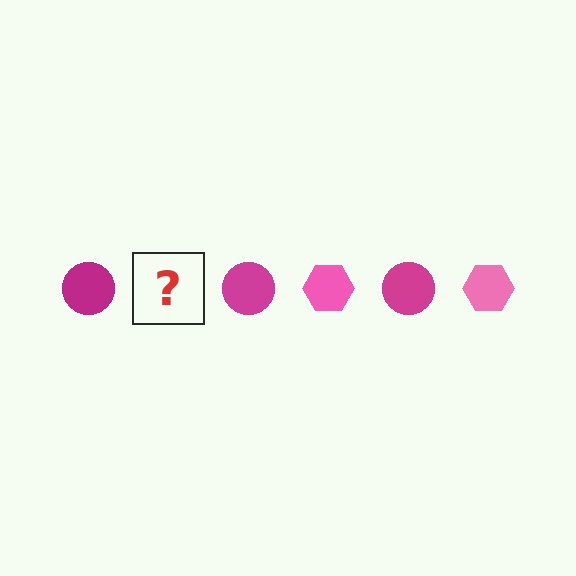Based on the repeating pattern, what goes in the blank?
The blank should be a pink hexagon.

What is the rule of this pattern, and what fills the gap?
The rule is that the pattern alternates between magenta circle and pink hexagon. The gap should be filled with a pink hexagon.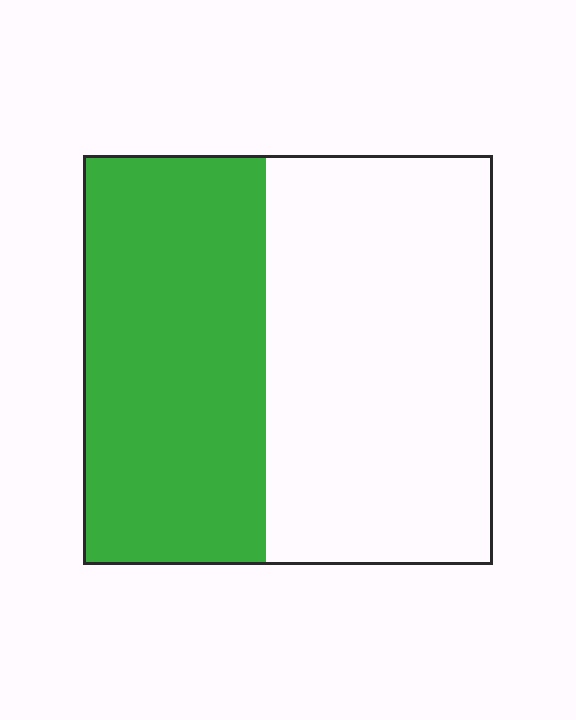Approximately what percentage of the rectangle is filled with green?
Approximately 45%.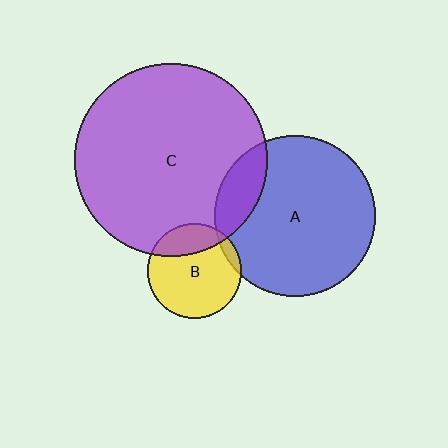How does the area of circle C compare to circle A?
Approximately 1.4 times.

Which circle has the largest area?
Circle C (purple).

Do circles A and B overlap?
Yes.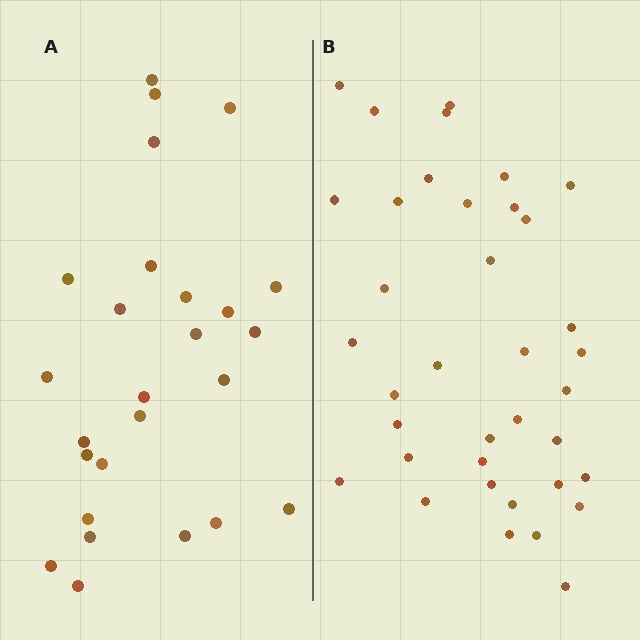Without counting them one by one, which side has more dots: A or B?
Region B (the right region) has more dots.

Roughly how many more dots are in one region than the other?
Region B has roughly 12 or so more dots than region A.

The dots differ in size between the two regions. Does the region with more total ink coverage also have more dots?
No. Region A has more total ink coverage because its dots are larger, but region B actually contains more individual dots. Total area can be misleading — the number of items is what matters here.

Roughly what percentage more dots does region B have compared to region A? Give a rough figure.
About 40% more.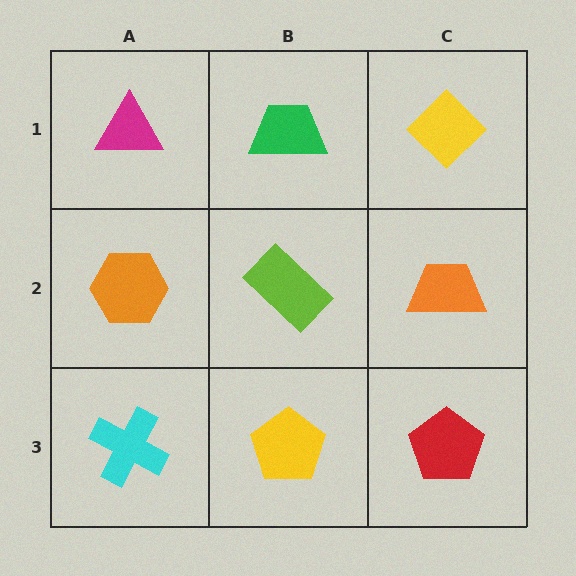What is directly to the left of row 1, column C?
A green trapezoid.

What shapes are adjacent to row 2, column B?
A green trapezoid (row 1, column B), a yellow pentagon (row 3, column B), an orange hexagon (row 2, column A), an orange trapezoid (row 2, column C).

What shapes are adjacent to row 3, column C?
An orange trapezoid (row 2, column C), a yellow pentagon (row 3, column B).